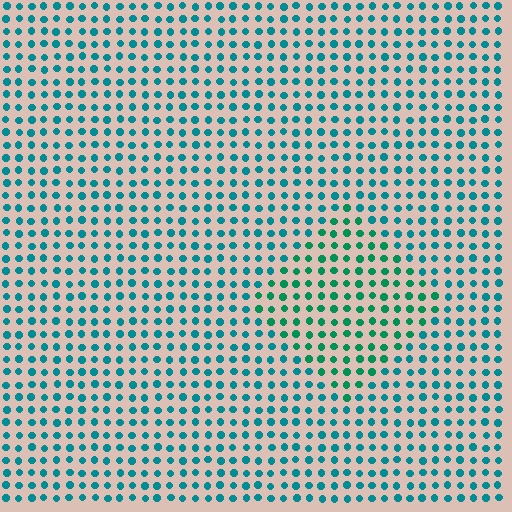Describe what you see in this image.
The image is filled with small teal elements in a uniform arrangement. A diamond-shaped region is visible where the elements are tinted to a slightly different hue, forming a subtle color boundary.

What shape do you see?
I see a diamond.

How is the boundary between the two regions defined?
The boundary is defined purely by a slight shift in hue (about 28 degrees). Spacing, size, and orientation are identical on both sides.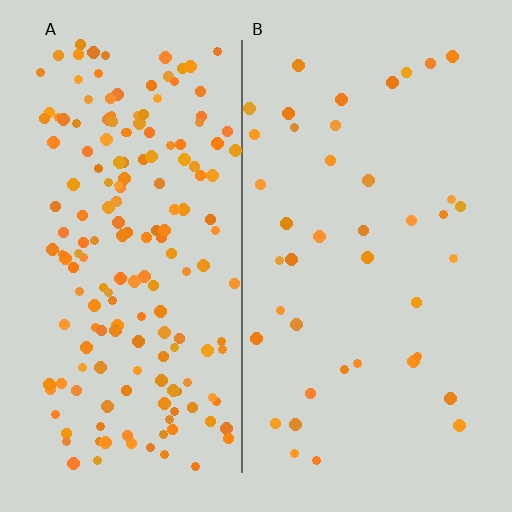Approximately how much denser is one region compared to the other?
Approximately 4.3× — region A over region B.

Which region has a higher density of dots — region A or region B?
A (the left).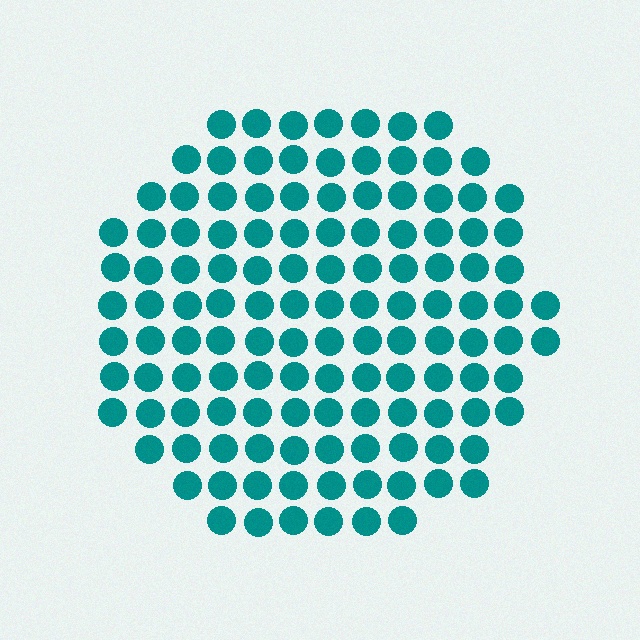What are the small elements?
The small elements are circles.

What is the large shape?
The large shape is a circle.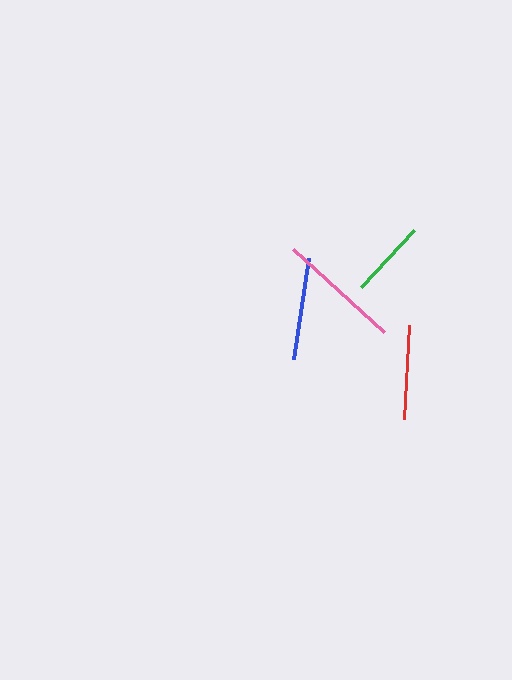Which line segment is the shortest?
The green line is the shortest at approximately 78 pixels.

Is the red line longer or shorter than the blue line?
The blue line is longer than the red line.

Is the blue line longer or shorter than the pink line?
The pink line is longer than the blue line.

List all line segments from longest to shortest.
From longest to shortest: pink, blue, red, green.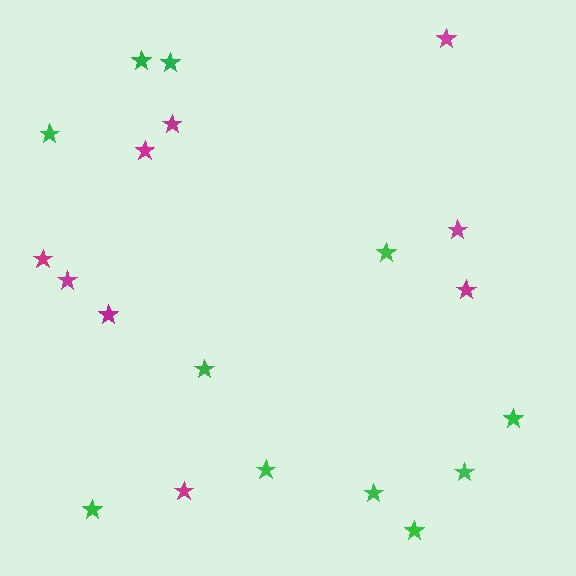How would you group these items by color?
There are 2 groups: one group of green stars (11) and one group of magenta stars (9).